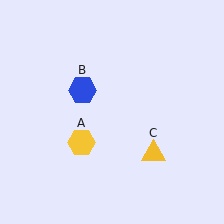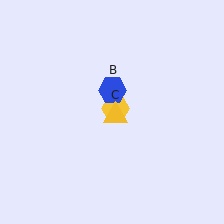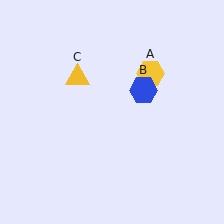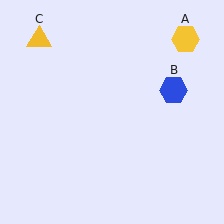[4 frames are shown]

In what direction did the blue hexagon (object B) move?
The blue hexagon (object B) moved right.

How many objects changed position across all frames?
3 objects changed position: yellow hexagon (object A), blue hexagon (object B), yellow triangle (object C).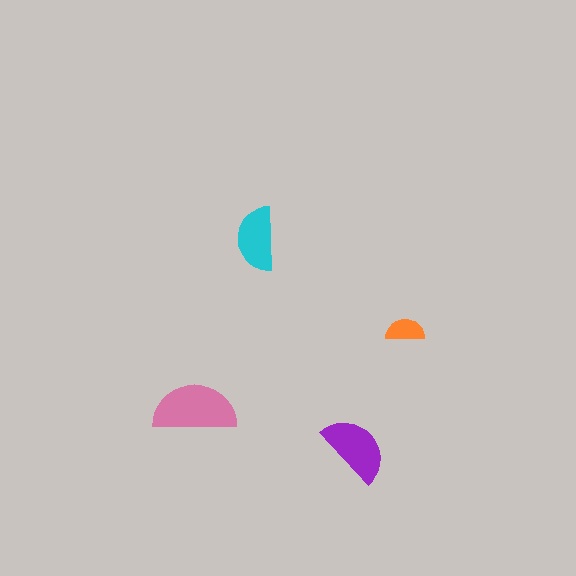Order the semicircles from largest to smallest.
the pink one, the purple one, the cyan one, the orange one.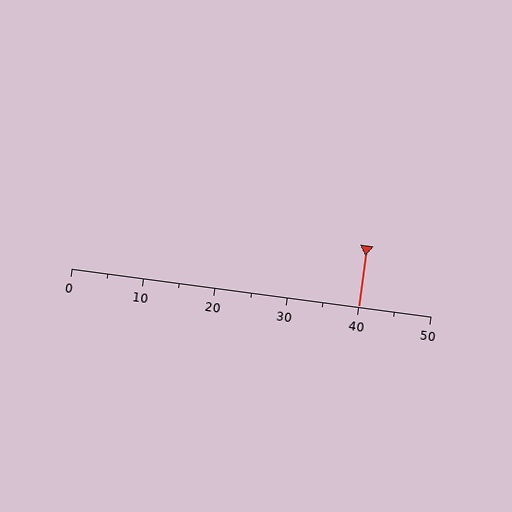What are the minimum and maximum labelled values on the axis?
The axis runs from 0 to 50.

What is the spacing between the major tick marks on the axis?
The major ticks are spaced 10 apart.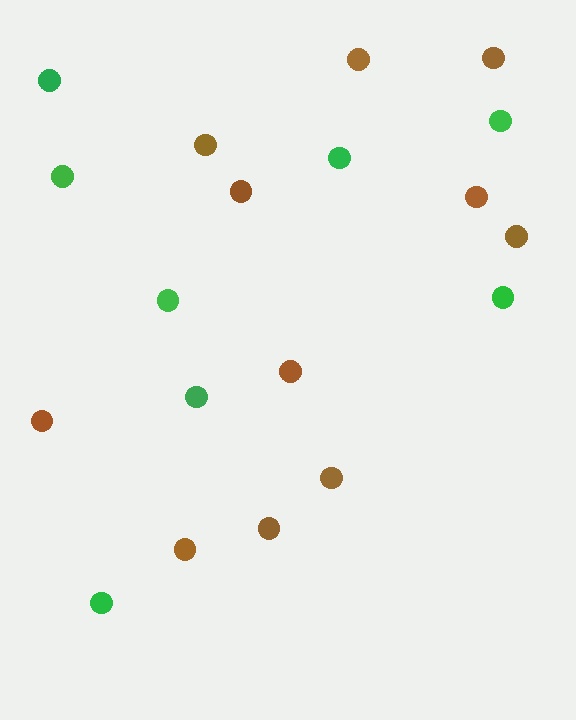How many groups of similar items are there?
There are 2 groups: one group of brown circles (11) and one group of green circles (8).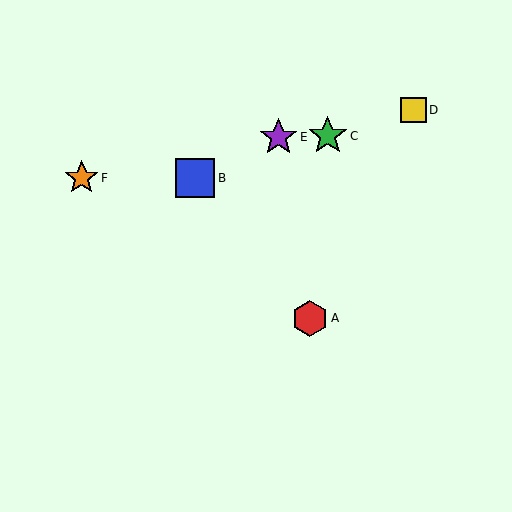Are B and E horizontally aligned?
No, B is at y≈178 and E is at y≈137.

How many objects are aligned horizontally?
2 objects (B, F) are aligned horizontally.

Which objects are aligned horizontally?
Objects B, F are aligned horizontally.